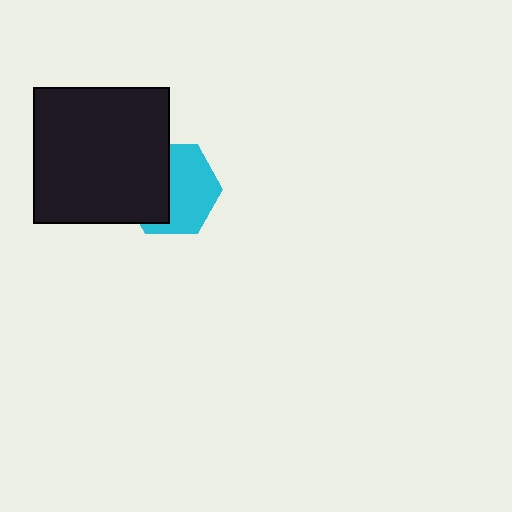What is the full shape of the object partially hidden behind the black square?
The partially hidden object is a cyan hexagon.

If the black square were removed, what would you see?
You would see the complete cyan hexagon.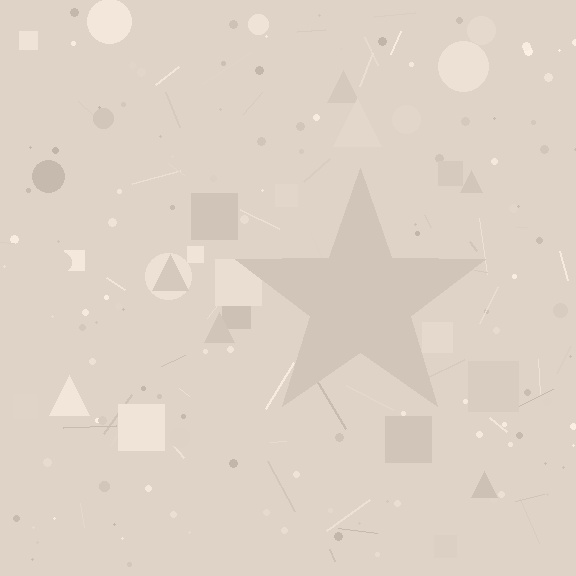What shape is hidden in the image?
A star is hidden in the image.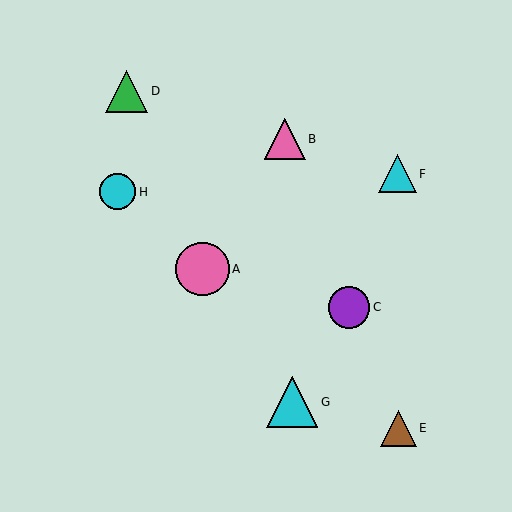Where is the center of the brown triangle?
The center of the brown triangle is at (398, 428).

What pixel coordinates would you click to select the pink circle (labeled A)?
Click at (202, 269) to select the pink circle A.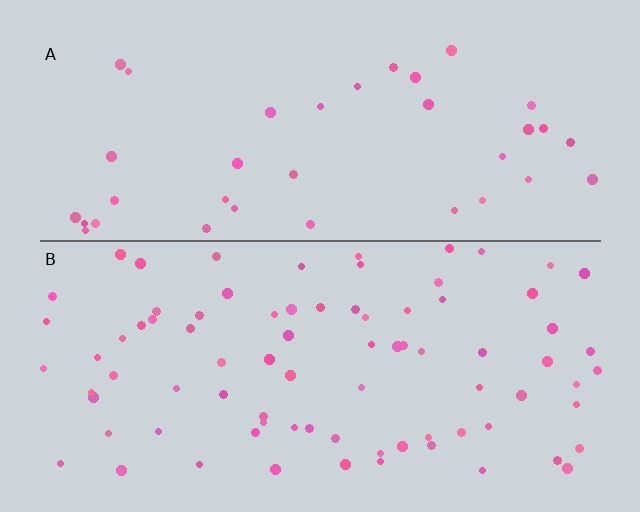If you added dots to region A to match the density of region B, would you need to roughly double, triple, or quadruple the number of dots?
Approximately double.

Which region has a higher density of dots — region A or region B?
B (the bottom).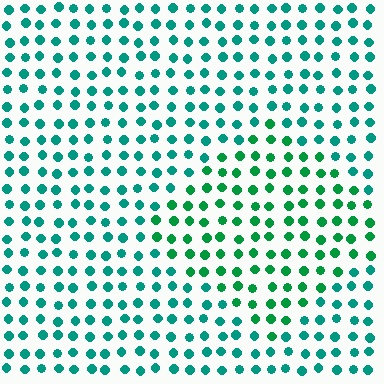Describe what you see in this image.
The image is filled with small teal elements in a uniform arrangement. A diamond-shaped region is visible where the elements are tinted to a slightly different hue, forming a subtle color boundary.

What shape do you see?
I see a diamond.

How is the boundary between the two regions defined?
The boundary is defined purely by a slight shift in hue (about 27 degrees). Spacing, size, and orientation are identical on both sides.